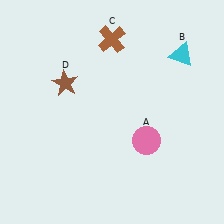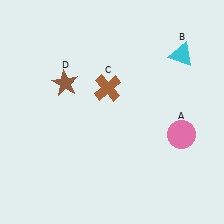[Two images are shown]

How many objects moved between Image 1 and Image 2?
2 objects moved between the two images.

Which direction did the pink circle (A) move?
The pink circle (A) moved right.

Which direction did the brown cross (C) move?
The brown cross (C) moved down.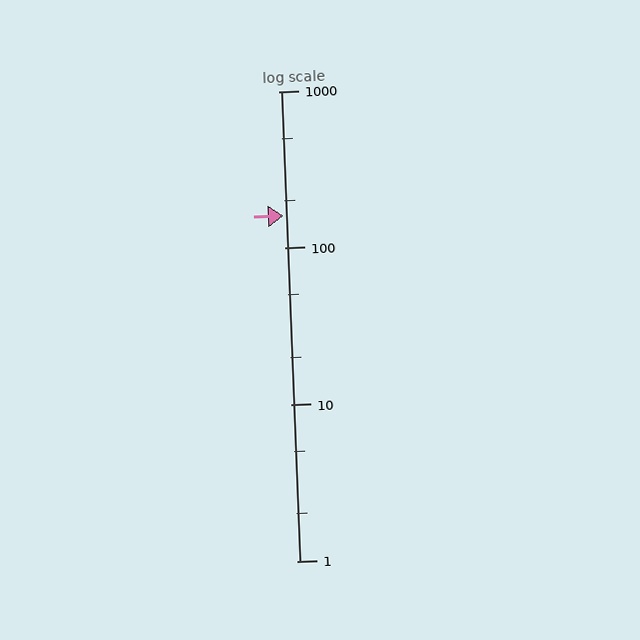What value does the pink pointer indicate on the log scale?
The pointer indicates approximately 160.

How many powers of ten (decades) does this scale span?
The scale spans 3 decades, from 1 to 1000.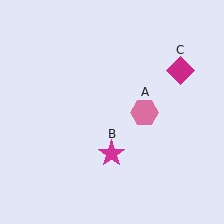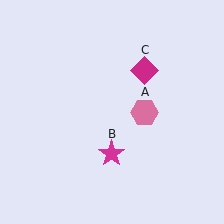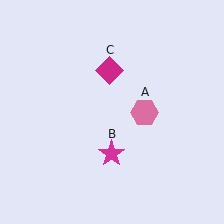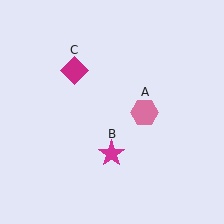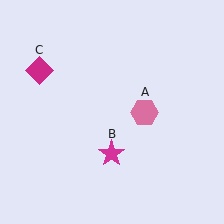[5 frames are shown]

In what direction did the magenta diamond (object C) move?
The magenta diamond (object C) moved left.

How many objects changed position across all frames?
1 object changed position: magenta diamond (object C).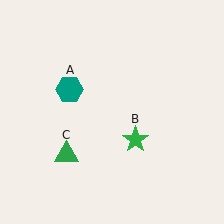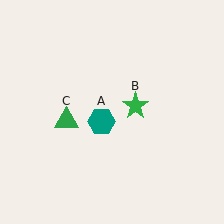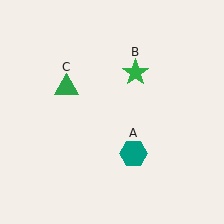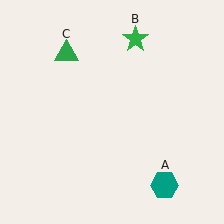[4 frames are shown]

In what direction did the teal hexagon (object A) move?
The teal hexagon (object A) moved down and to the right.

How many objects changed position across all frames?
3 objects changed position: teal hexagon (object A), green star (object B), green triangle (object C).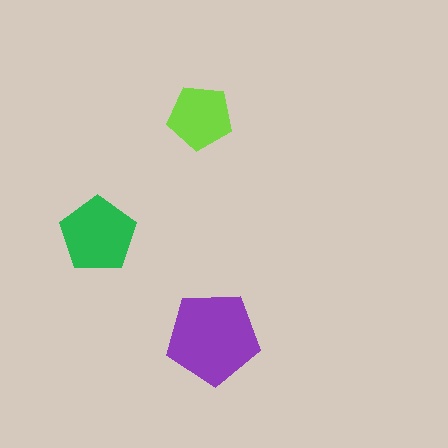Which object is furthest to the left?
The green pentagon is leftmost.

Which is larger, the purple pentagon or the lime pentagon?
The purple one.